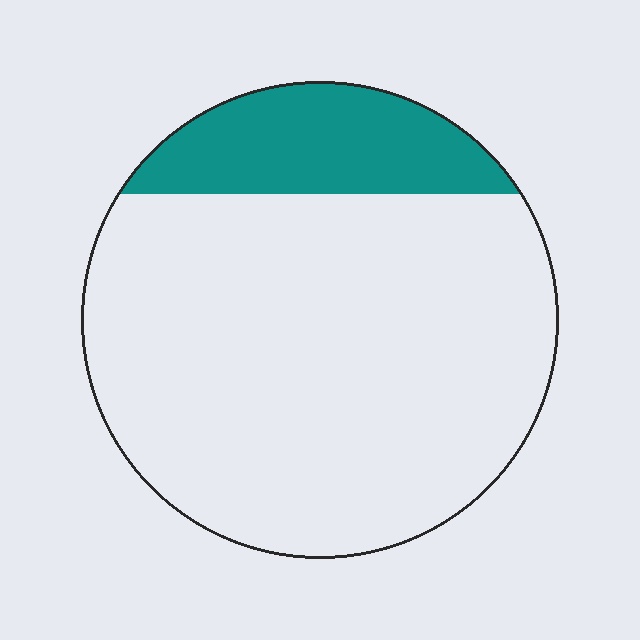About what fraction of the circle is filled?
About one sixth (1/6).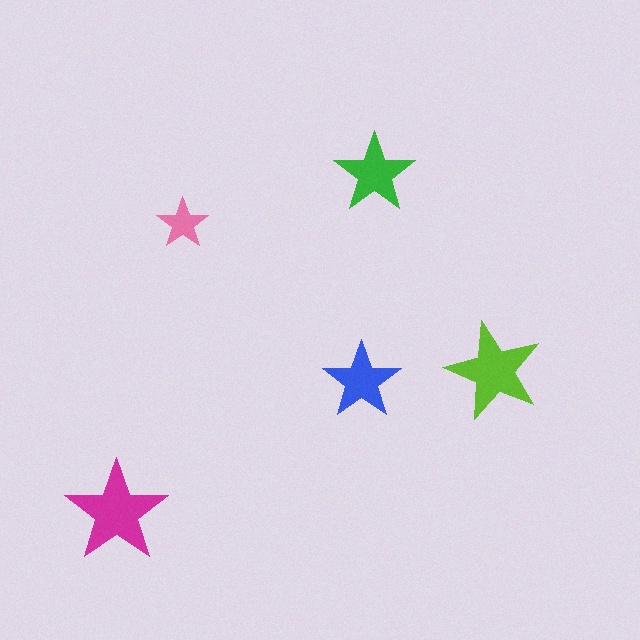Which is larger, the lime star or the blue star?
The lime one.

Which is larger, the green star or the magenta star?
The magenta one.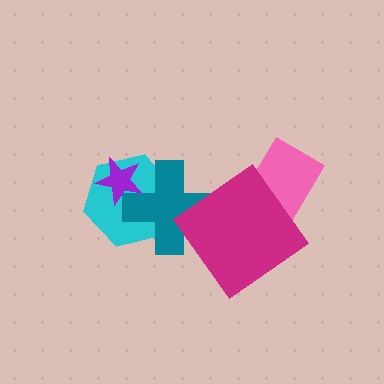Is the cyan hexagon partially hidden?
Yes, it is partially covered by another shape.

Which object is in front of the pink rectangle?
The magenta diamond is in front of the pink rectangle.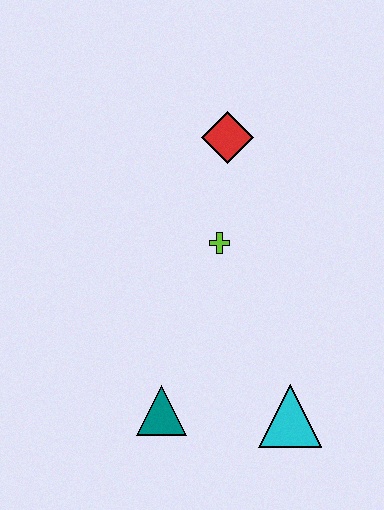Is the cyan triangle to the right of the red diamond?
Yes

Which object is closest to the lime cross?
The red diamond is closest to the lime cross.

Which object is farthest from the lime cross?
The cyan triangle is farthest from the lime cross.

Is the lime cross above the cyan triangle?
Yes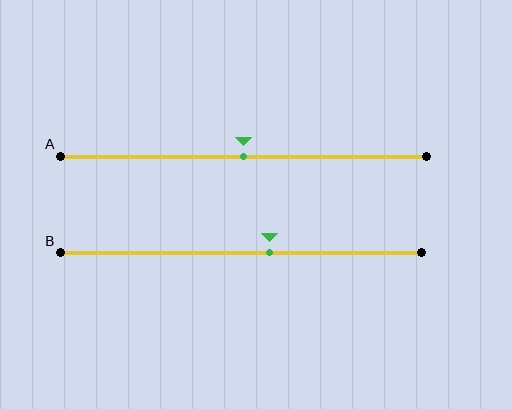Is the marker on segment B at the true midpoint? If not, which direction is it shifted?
No, the marker on segment B is shifted to the right by about 8% of the segment length.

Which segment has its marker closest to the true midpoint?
Segment A has its marker closest to the true midpoint.